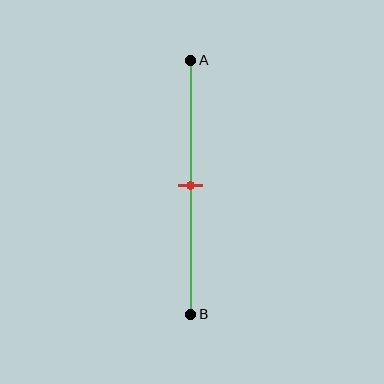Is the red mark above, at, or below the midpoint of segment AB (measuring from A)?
The red mark is approximately at the midpoint of segment AB.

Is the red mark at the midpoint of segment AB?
Yes, the mark is approximately at the midpoint.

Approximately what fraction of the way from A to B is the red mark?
The red mark is approximately 50% of the way from A to B.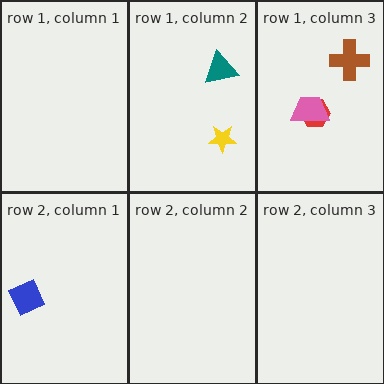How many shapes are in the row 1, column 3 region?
3.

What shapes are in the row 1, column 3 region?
The red hexagon, the brown cross, the pink trapezoid.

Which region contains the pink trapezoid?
The row 1, column 3 region.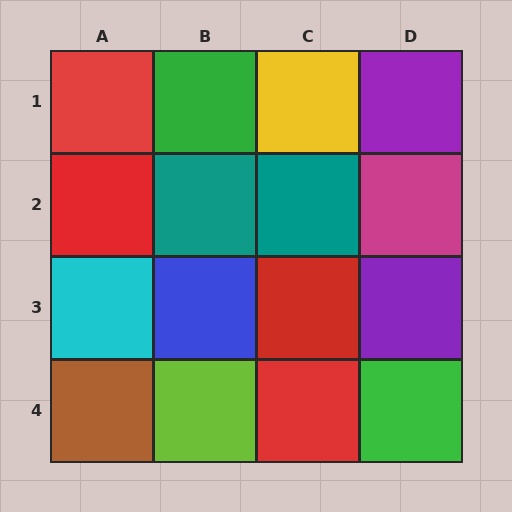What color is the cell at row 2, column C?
Teal.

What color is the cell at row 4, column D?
Green.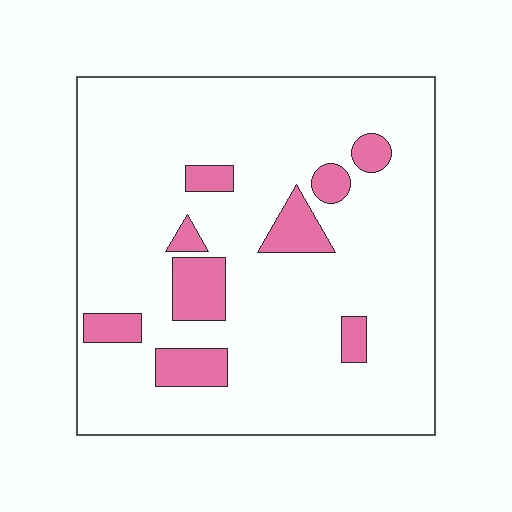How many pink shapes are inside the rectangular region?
9.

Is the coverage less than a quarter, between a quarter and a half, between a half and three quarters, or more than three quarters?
Less than a quarter.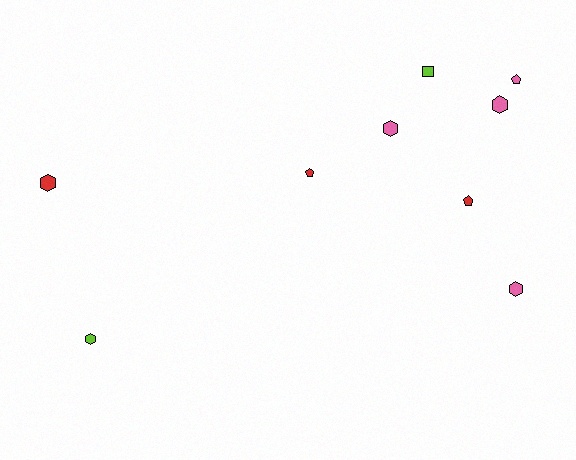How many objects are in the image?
There are 9 objects.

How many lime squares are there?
There is 1 lime square.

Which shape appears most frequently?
Hexagon, with 5 objects.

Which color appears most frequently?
Pink, with 4 objects.